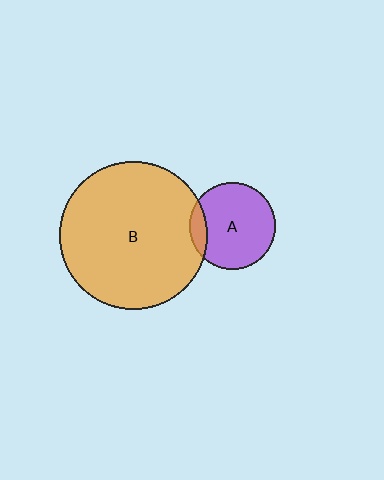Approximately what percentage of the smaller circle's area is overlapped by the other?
Approximately 10%.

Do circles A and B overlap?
Yes.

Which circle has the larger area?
Circle B (orange).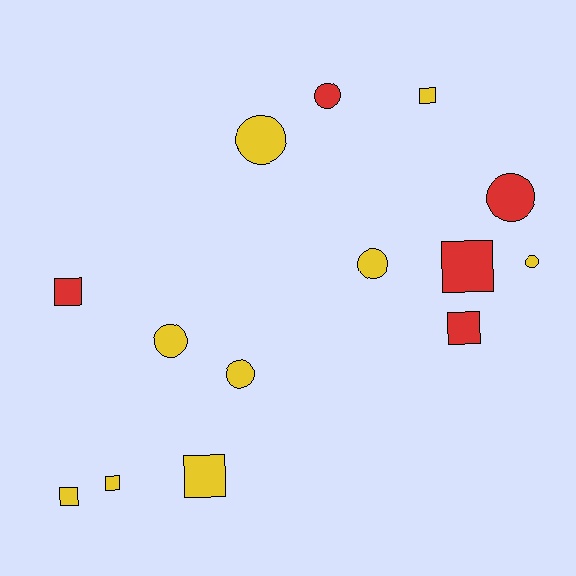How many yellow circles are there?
There are 5 yellow circles.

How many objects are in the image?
There are 14 objects.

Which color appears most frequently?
Yellow, with 9 objects.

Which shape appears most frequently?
Square, with 7 objects.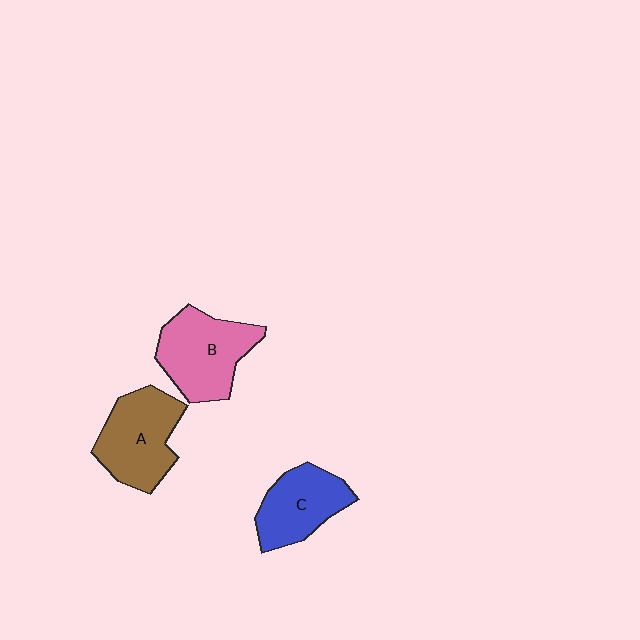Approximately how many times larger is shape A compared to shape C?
Approximately 1.2 times.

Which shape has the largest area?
Shape B (pink).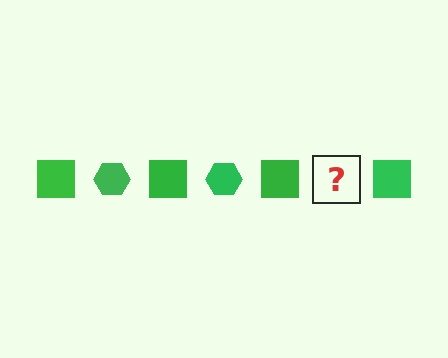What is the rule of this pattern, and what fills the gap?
The rule is that the pattern cycles through square, hexagon shapes in green. The gap should be filled with a green hexagon.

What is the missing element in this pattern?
The missing element is a green hexagon.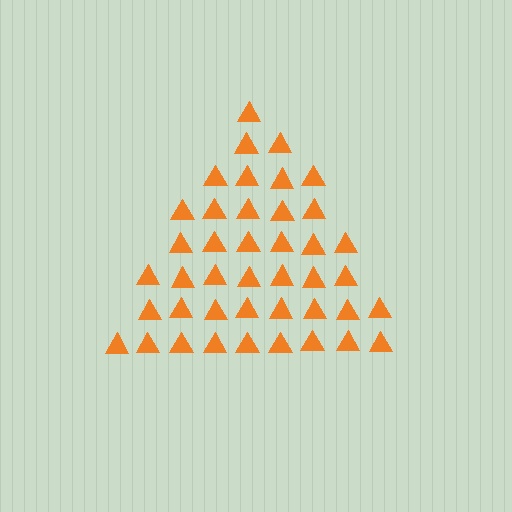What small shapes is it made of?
It is made of small triangles.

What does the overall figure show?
The overall figure shows a triangle.